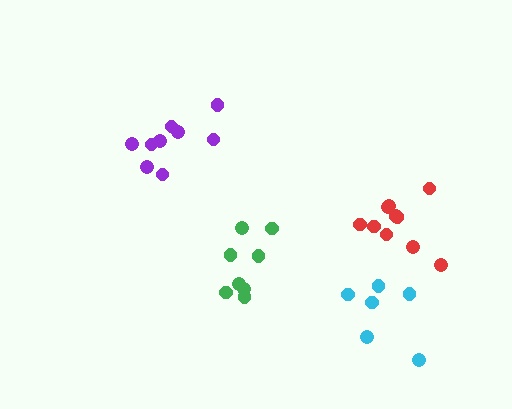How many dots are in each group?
Group 1: 9 dots, Group 2: 6 dots, Group 3: 10 dots, Group 4: 8 dots (33 total).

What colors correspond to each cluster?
The clusters are colored: purple, cyan, red, green.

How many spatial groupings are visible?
There are 4 spatial groupings.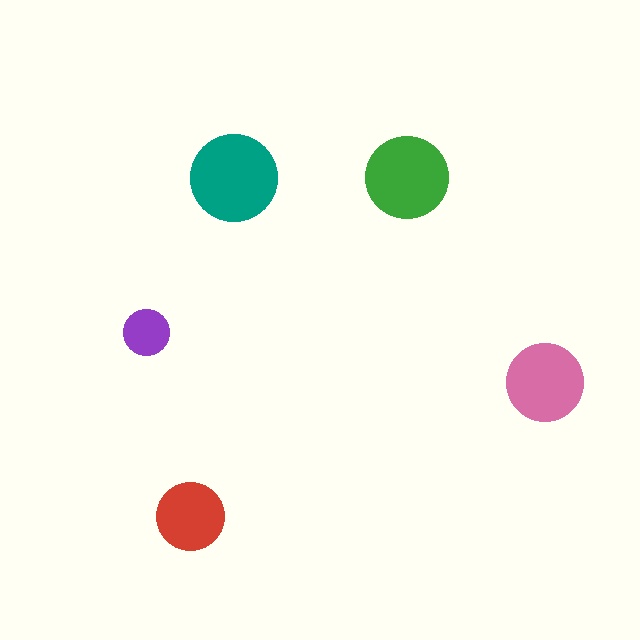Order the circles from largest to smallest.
the teal one, the green one, the pink one, the red one, the purple one.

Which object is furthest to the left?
The purple circle is leftmost.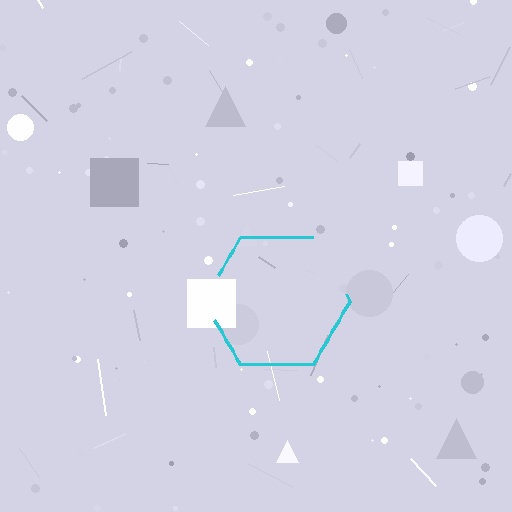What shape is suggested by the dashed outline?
The dashed outline suggests a hexagon.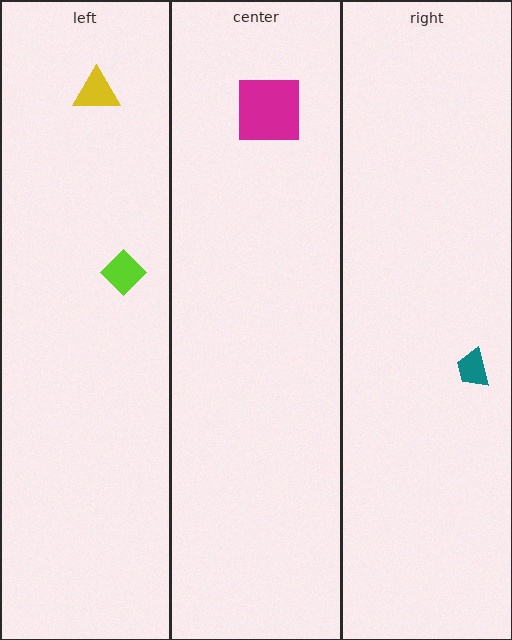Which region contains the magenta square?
The center region.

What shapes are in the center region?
The magenta square.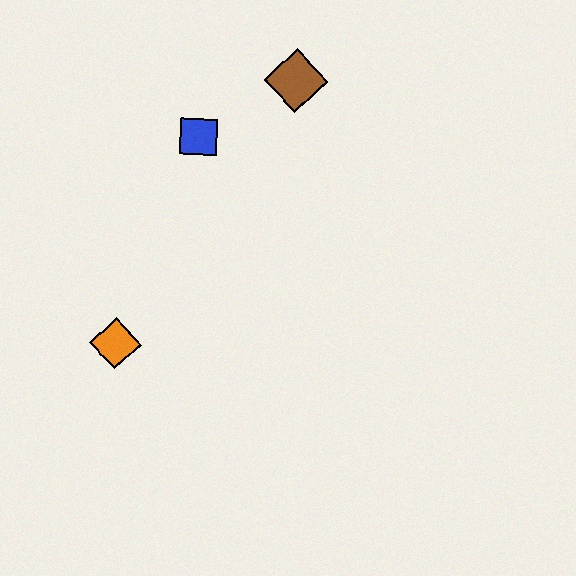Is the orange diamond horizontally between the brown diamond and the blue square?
No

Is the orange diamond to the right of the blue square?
No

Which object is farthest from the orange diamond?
The brown diamond is farthest from the orange diamond.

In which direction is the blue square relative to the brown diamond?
The blue square is to the left of the brown diamond.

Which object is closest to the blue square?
The brown diamond is closest to the blue square.